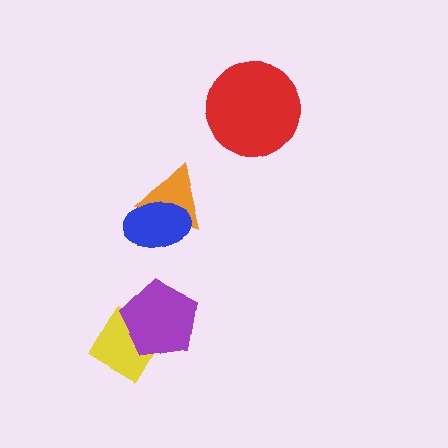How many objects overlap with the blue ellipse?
1 object overlaps with the blue ellipse.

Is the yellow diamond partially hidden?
Yes, it is partially covered by another shape.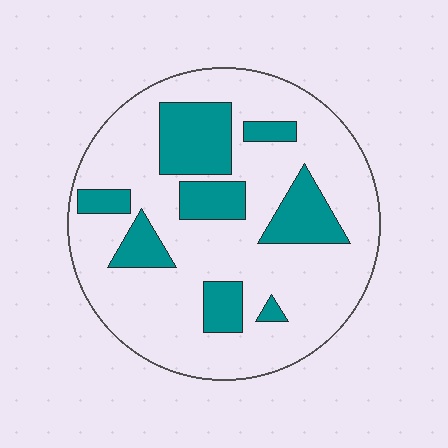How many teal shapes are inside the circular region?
8.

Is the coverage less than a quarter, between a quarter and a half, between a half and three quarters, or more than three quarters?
Less than a quarter.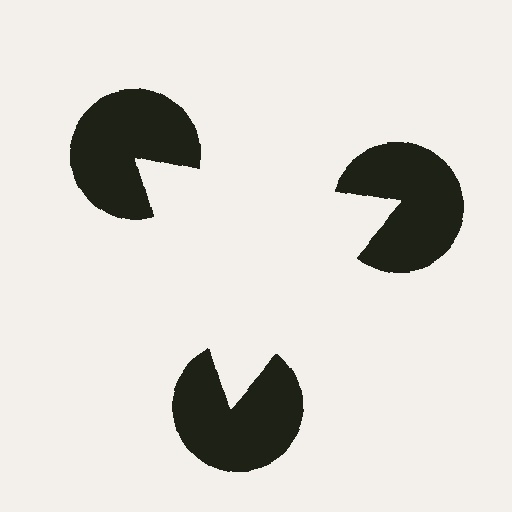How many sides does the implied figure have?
3 sides.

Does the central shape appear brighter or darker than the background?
It typically appears slightly brighter than the background, even though no actual brightness change is drawn.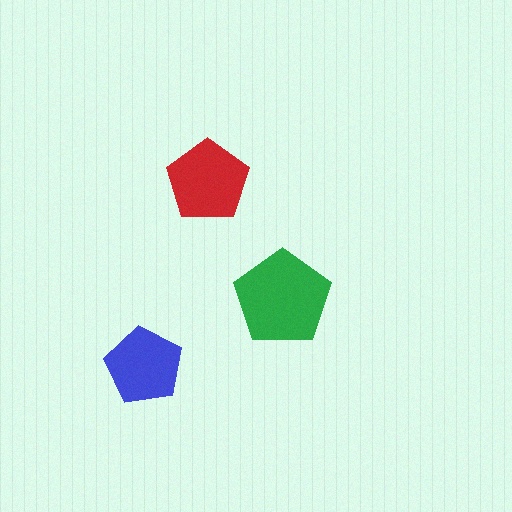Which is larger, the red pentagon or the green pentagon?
The green one.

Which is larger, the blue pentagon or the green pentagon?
The green one.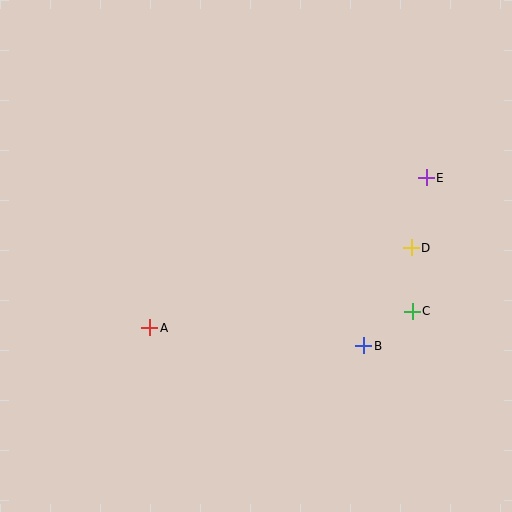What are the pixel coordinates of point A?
Point A is at (150, 328).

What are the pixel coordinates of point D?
Point D is at (411, 248).